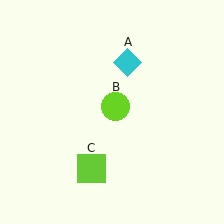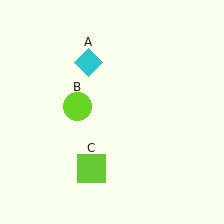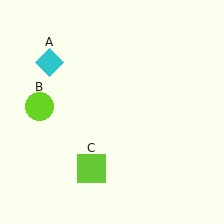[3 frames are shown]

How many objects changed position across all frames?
2 objects changed position: cyan diamond (object A), lime circle (object B).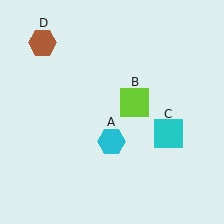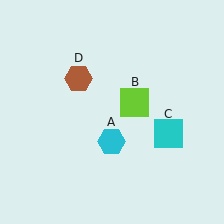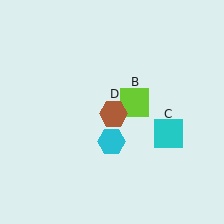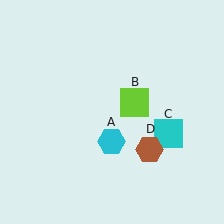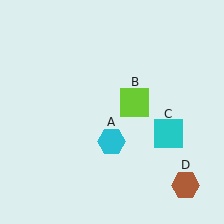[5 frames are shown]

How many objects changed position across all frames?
1 object changed position: brown hexagon (object D).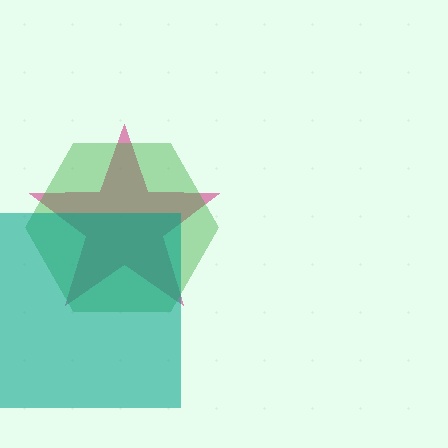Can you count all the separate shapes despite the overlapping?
Yes, there are 3 separate shapes.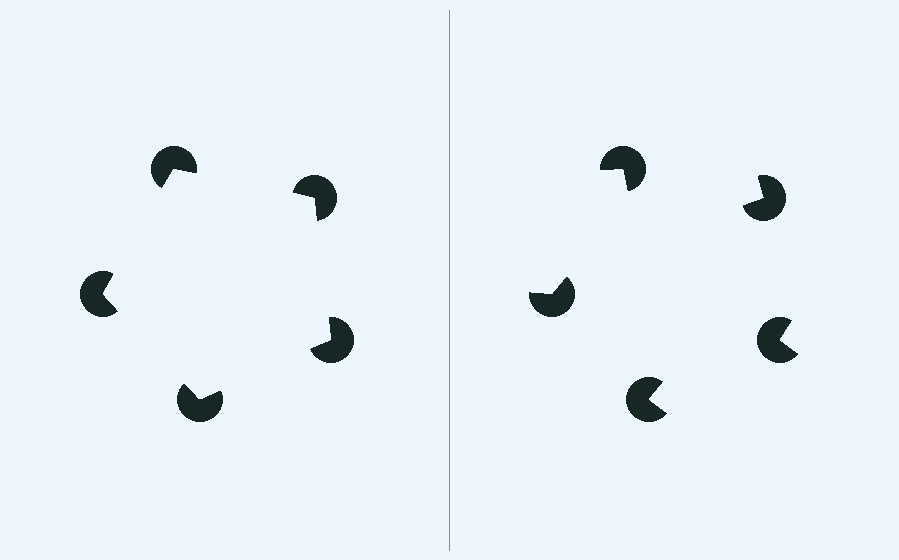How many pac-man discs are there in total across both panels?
10 — 5 on each side.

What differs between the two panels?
The pac-man discs are positioned identically on both sides; only the wedge orientations differ. On the left they align to a pentagon; on the right they are misaligned.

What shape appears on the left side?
An illusory pentagon.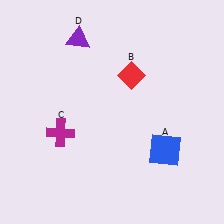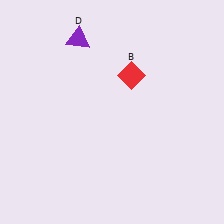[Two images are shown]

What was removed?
The magenta cross (C), the blue square (A) were removed in Image 2.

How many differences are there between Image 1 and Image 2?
There are 2 differences between the two images.